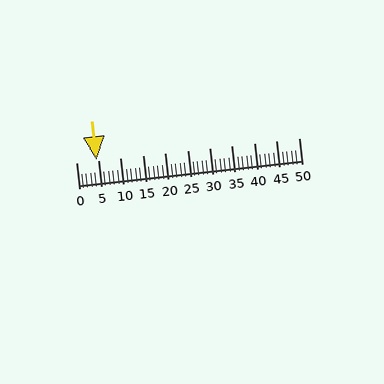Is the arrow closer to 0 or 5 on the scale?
The arrow is closer to 5.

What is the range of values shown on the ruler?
The ruler shows values from 0 to 50.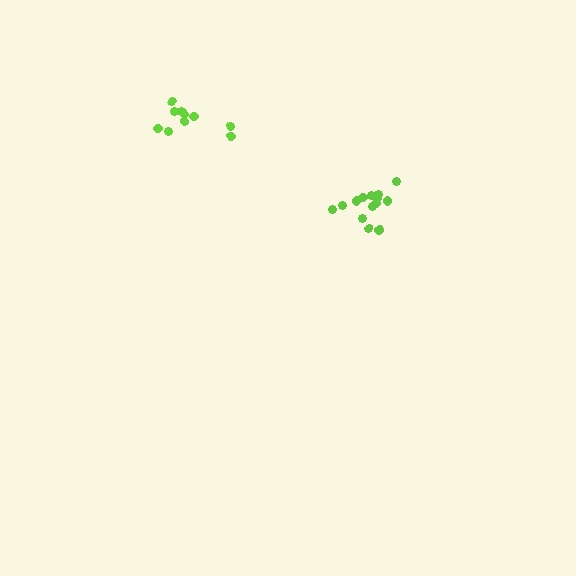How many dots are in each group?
Group 1: 10 dots, Group 2: 14 dots (24 total).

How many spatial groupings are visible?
There are 2 spatial groupings.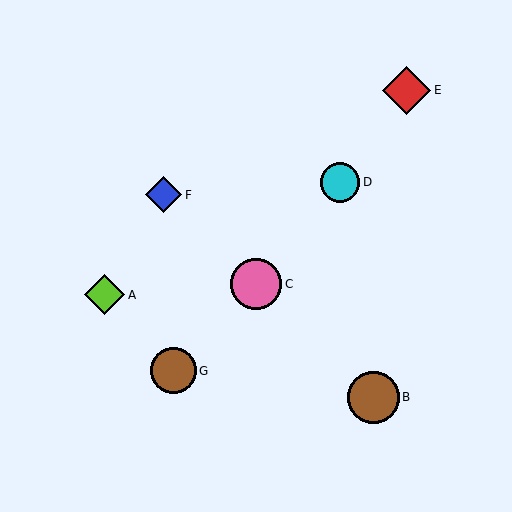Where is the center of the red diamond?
The center of the red diamond is at (407, 90).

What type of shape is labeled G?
Shape G is a brown circle.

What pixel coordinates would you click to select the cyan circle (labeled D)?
Click at (340, 182) to select the cyan circle D.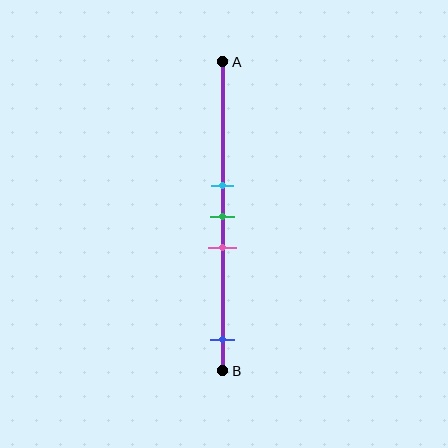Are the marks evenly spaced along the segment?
No, the marks are not evenly spaced.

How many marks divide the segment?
There are 4 marks dividing the segment.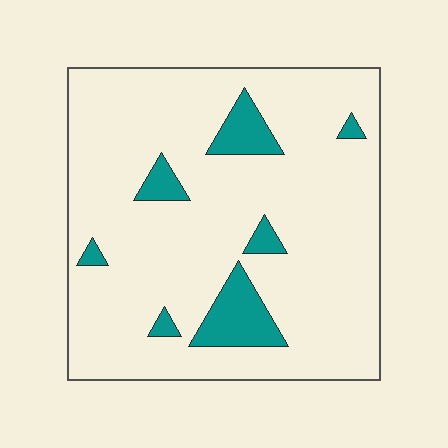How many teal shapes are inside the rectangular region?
7.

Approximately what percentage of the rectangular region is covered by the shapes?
Approximately 10%.